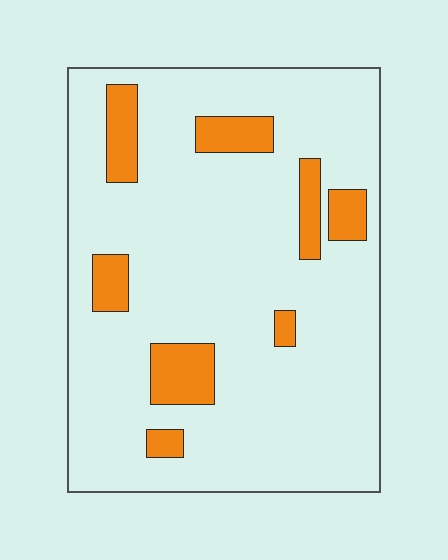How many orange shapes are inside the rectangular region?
8.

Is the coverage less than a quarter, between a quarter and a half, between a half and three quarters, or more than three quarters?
Less than a quarter.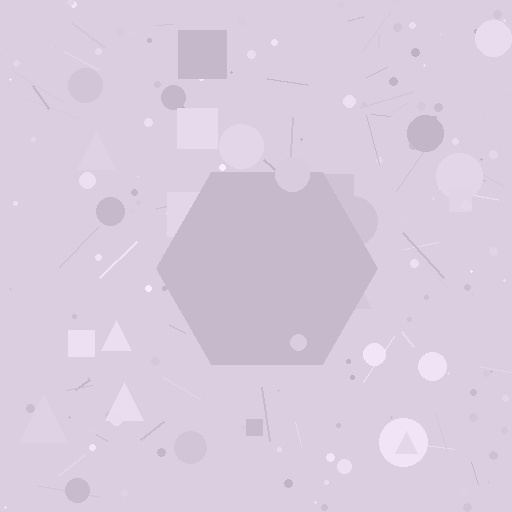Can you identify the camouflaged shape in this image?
The camouflaged shape is a hexagon.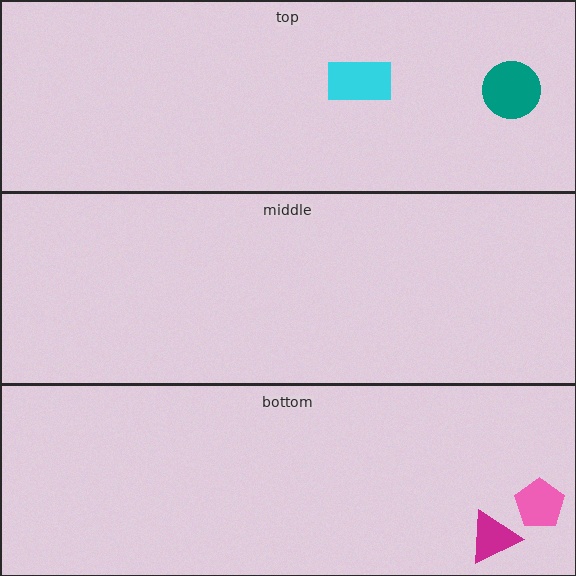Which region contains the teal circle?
The top region.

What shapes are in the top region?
The cyan rectangle, the teal circle.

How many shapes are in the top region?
2.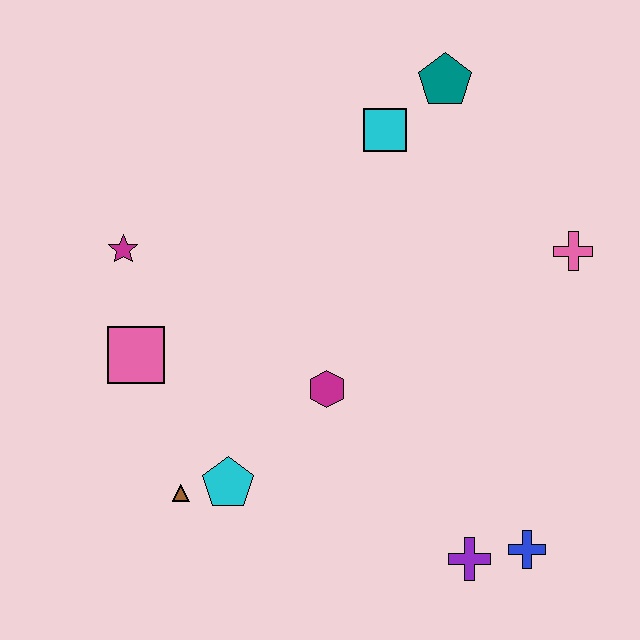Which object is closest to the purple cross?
The blue cross is closest to the purple cross.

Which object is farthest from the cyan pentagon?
The teal pentagon is farthest from the cyan pentagon.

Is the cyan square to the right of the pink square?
Yes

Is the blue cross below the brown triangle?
Yes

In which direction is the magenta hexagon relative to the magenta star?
The magenta hexagon is to the right of the magenta star.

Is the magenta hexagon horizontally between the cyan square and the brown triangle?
Yes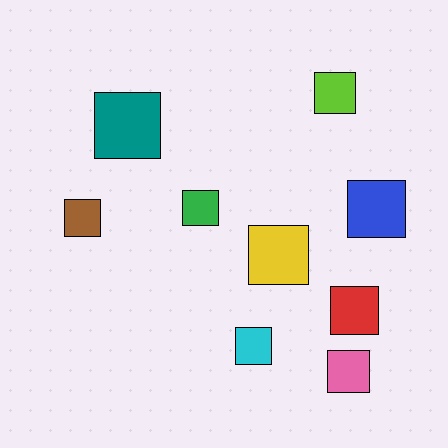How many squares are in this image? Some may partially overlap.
There are 9 squares.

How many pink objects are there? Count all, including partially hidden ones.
There is 1 pink object.